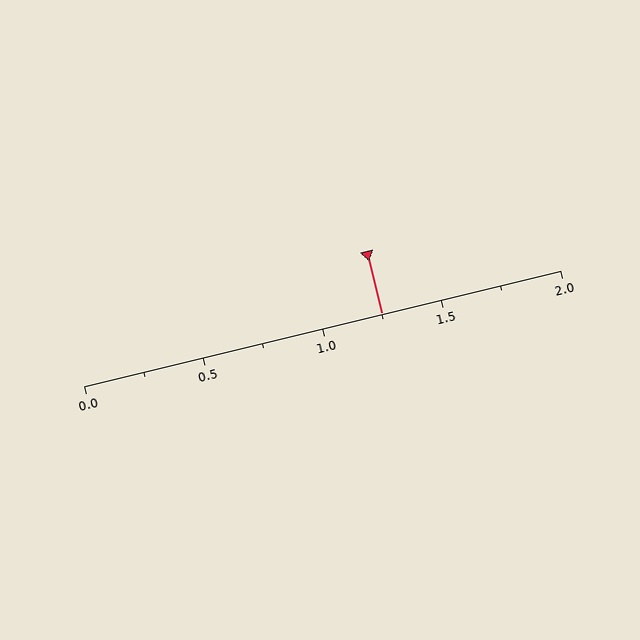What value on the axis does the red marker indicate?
The marker indicates approximately 1.25.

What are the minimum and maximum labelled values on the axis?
The axis runs from 0.0 to 2.0.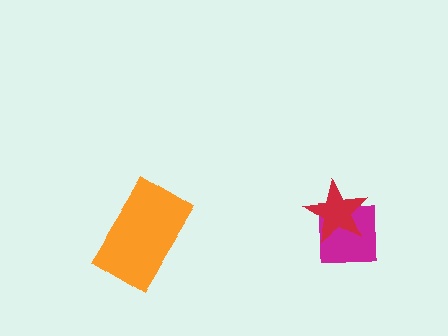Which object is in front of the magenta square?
The red star is in front of the magenta square.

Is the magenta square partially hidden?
Yes, it is partially covered by another shape.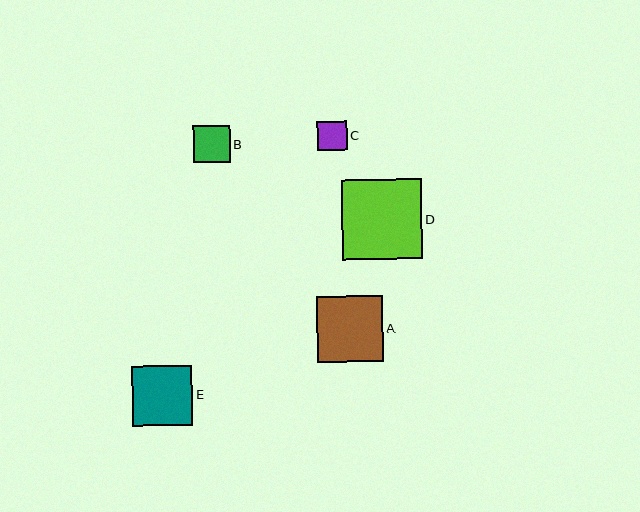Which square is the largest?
Square D is the largest with a size of approximately 80 pixels.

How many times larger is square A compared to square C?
Square A is approximately 2.3 times the size of square C.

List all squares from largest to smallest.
From largest to smallest: D, A, E, B, C.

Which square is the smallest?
Square C is the smallest with a size of approximately 29 pixels.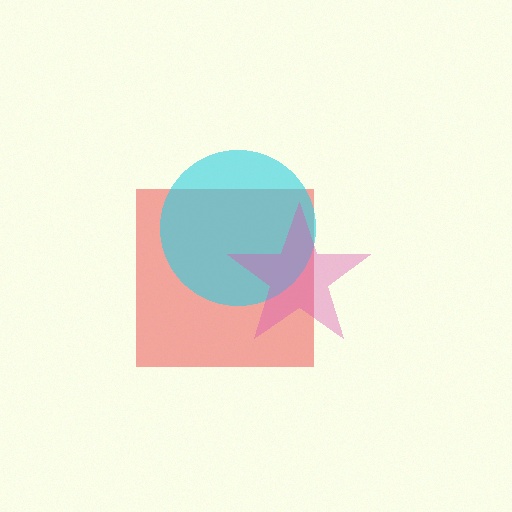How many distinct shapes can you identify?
There are 3 distinct shapes: a red square, a cyan circle, a pink star.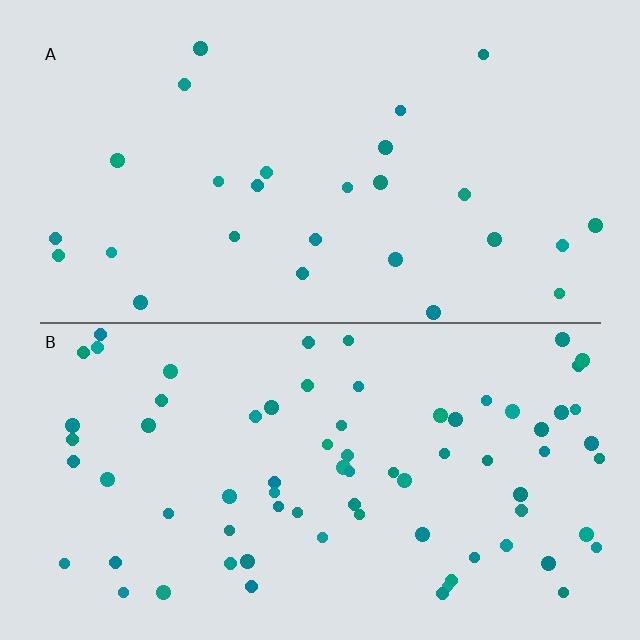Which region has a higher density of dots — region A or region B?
B (the bottom).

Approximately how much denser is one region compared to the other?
Approximately 2.7× — region B over region A.